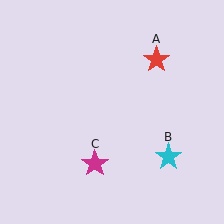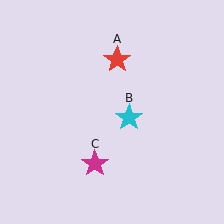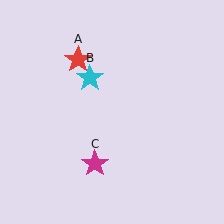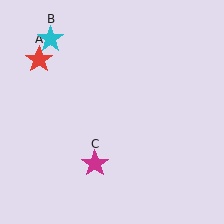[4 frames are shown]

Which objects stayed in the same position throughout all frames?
Magenta star (object C) remained stationary.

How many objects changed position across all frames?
2 objects changed position: red star (object A), cyan star (object B).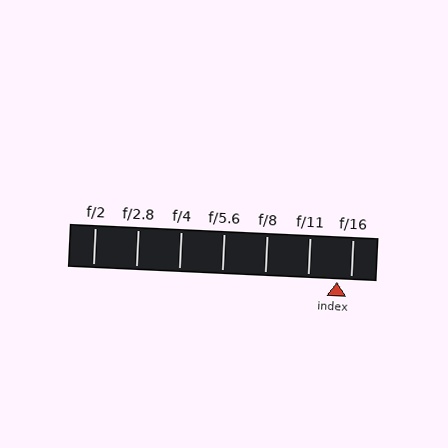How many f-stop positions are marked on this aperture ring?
There are 7 f-stop positions marked.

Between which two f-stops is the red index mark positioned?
The index mark is between f/11 and f/16.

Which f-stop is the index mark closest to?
The index mark is closest to f/16.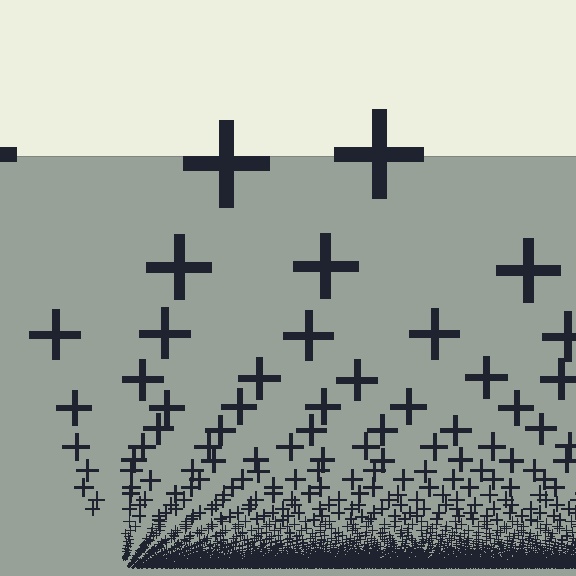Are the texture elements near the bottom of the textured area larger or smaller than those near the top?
Smaller. The gradient is inverted — elements near the bottom are smaller and denser.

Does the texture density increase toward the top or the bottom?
Density increases toward the bottom.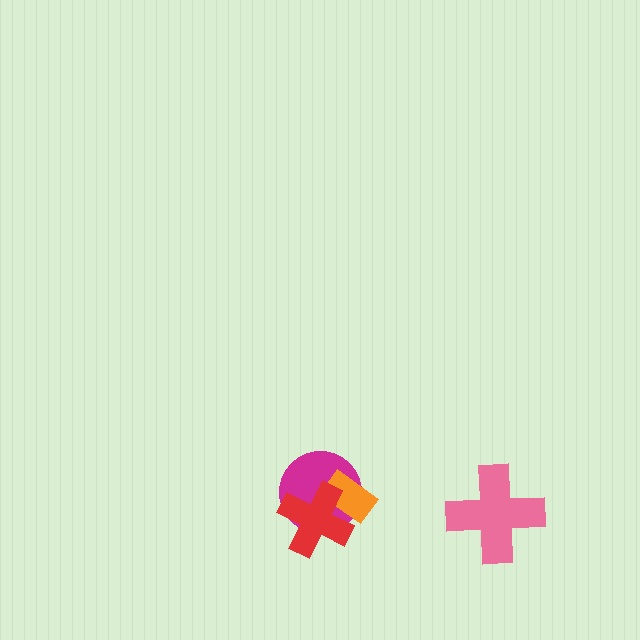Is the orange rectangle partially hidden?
Yes, it is partially covered by another shape.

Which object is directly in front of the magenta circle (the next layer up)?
The orange rectangle is directly in front of the magenta circle.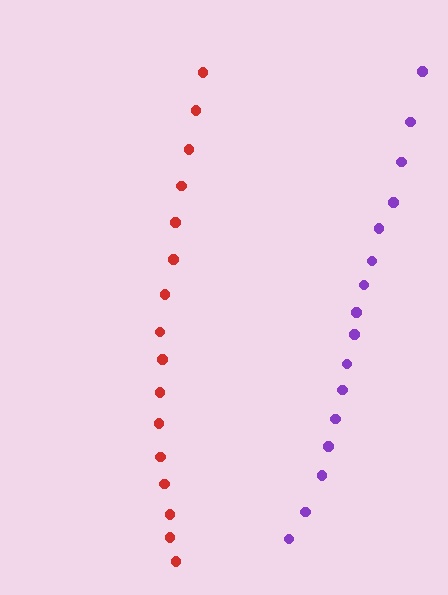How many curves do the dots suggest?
There are 2 distinct paths.